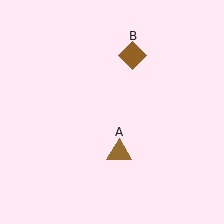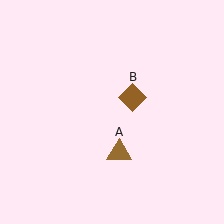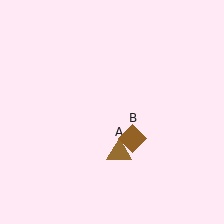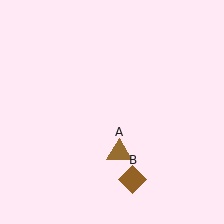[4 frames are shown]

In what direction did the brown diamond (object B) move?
The brown diamond (object B) moved down.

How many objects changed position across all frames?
1 object changed position: brown diamond (object B).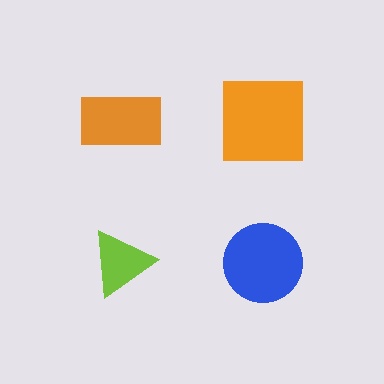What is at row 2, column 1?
A lime triangle.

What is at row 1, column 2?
An orange square.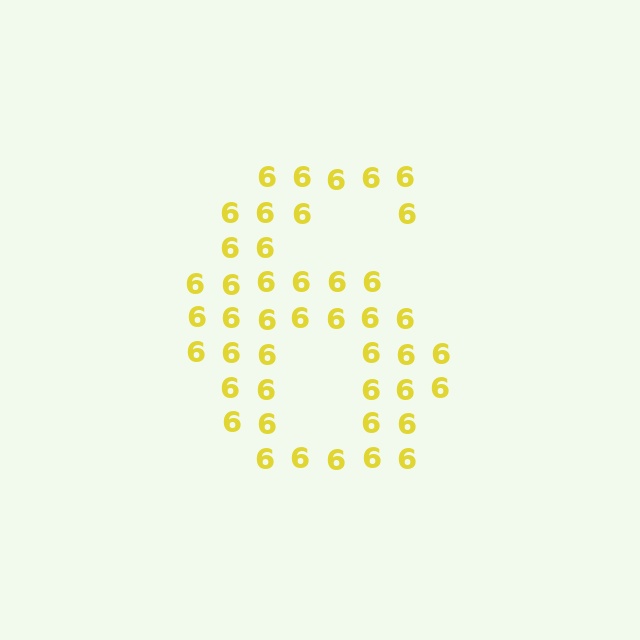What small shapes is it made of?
It is made of small digit 6's.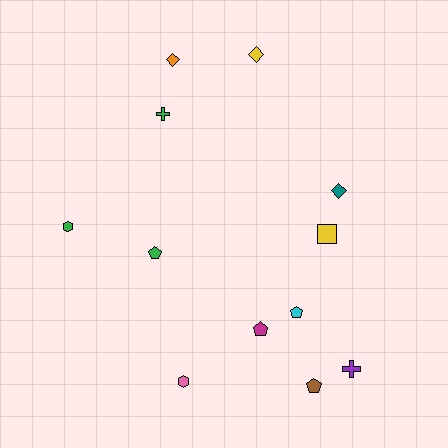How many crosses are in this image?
There are 2 crosses.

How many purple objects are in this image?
There is 1 purple object.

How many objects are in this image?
There are 12 objects.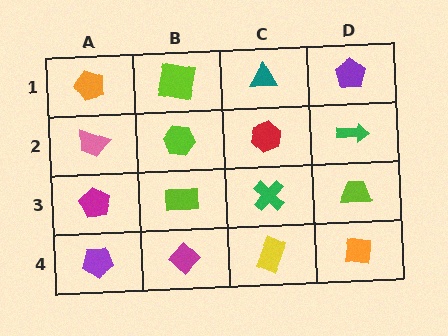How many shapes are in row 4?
4 shapes.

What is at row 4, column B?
A magenta diamond.